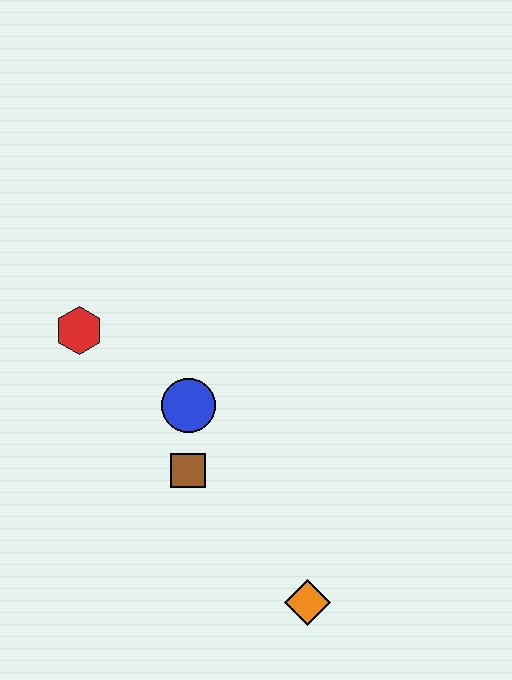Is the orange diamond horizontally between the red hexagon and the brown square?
No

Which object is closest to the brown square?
The blue circle is closest to the brown square.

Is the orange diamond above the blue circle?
No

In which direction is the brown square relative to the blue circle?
The brown square is below the blue circle.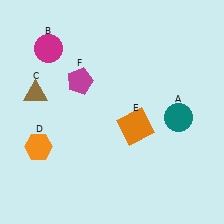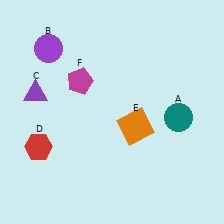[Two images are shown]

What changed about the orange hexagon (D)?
In Image 1, D is orange. In Image 2, it changed to red.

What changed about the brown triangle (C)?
In Image 1, C is brown. In Image 2, it changed to purple.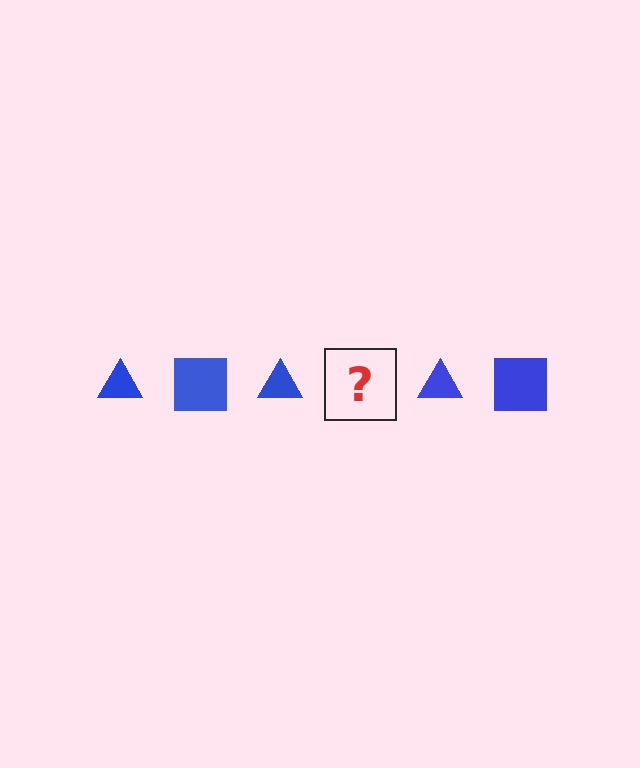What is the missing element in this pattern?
The missing element is a blue square.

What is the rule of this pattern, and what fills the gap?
The rule is that the pattern cycles through triangle, square shapes in blue. The gap should be filled with a blue square.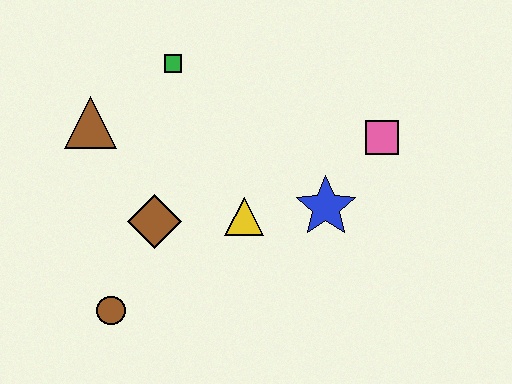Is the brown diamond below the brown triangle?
Yes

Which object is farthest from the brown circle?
The pink square is farthest from the brown circle.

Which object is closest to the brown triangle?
The green square is closest to the brown triangle.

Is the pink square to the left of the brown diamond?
No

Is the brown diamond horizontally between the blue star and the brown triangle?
Yes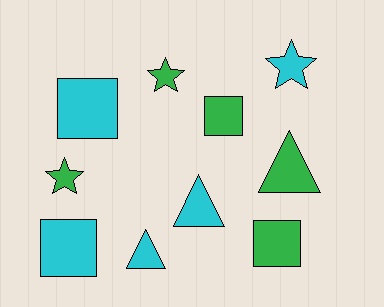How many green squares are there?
There are 2 green squares.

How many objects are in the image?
There are 10 objects.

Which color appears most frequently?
Cyan, with 5 objects.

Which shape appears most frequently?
Square, with 4 objects.